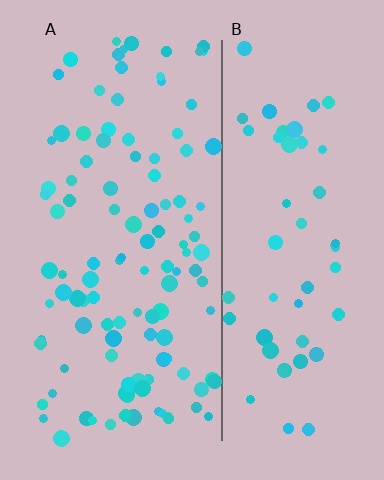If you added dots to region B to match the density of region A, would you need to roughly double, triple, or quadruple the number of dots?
Approximately double.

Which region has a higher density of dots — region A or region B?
A (the left).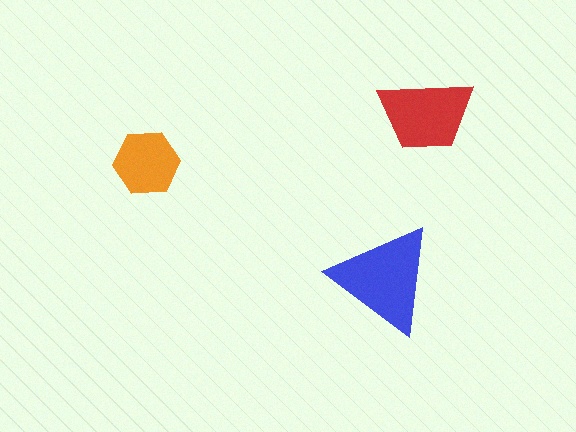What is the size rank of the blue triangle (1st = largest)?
1st.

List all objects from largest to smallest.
The blue triangle, the red trapezoid, the orange hexagon.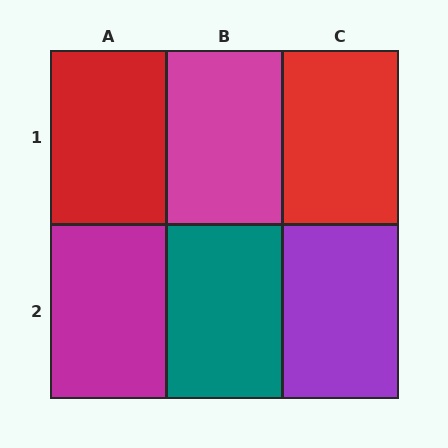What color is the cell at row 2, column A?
Magenta.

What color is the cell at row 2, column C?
Purple.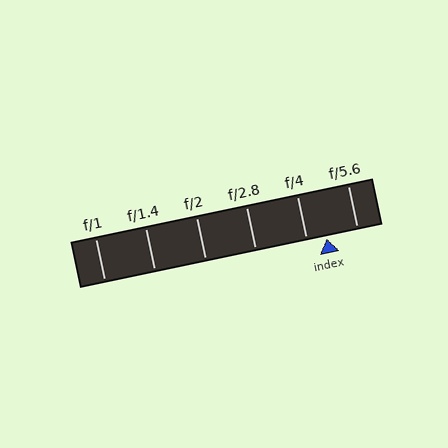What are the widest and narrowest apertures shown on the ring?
The widest aperture shown is f/1 and the narrowest is f/5.6.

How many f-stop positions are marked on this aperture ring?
There are 6 f-stop positions marked.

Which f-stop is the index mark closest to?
The index mark is closest to f/4.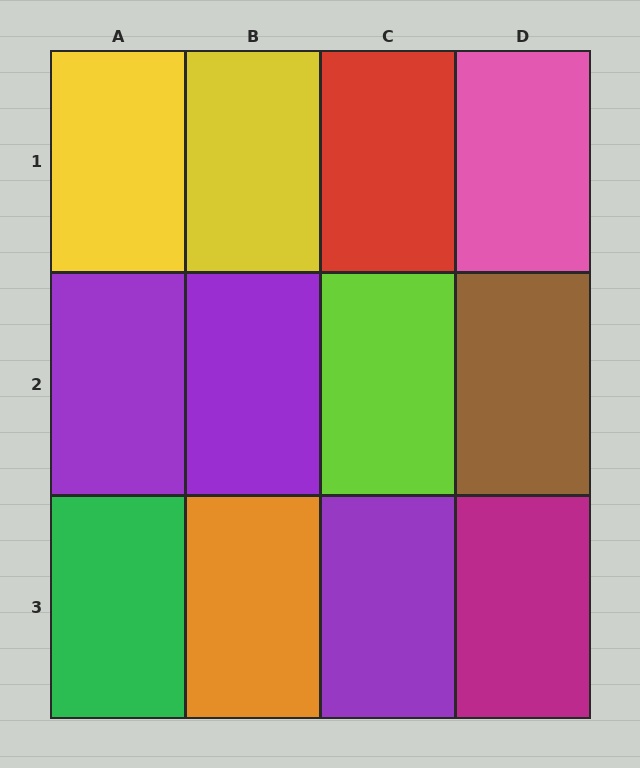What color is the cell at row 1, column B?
Yellow.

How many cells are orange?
1 cell is orange.